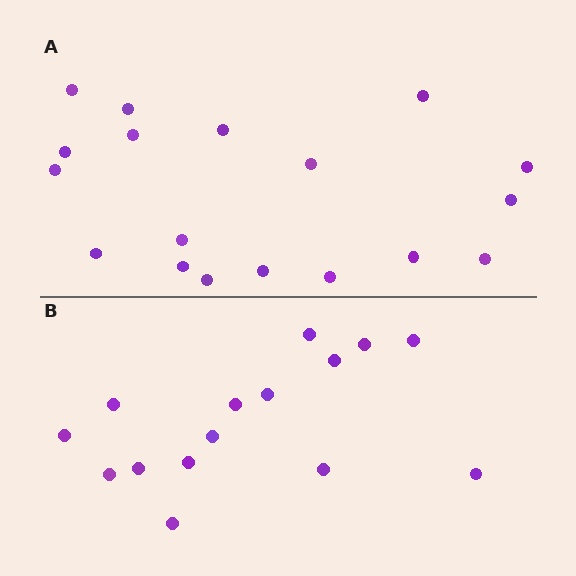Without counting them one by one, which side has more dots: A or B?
Region A (the top region) has more dots.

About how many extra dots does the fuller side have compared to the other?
Region A has just a few more — roughly 2 or 3 more dots than region B.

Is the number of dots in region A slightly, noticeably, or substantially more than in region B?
Region A has only slightly more — the two regions are fairly close. The ratio is roughly 1.2 to 1.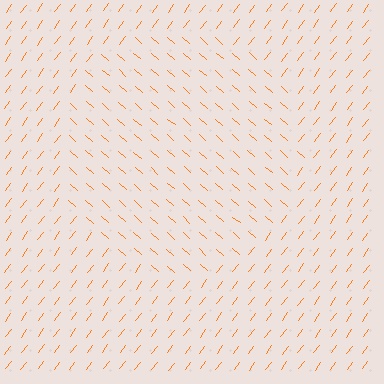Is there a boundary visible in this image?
Yes, there is a texture boundary formed by a change in line orientation.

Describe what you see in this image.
The image is filled with small orange line segments. A circle region in the image has lines oriented differently from the surrounding lines, creating a visible texture boundary.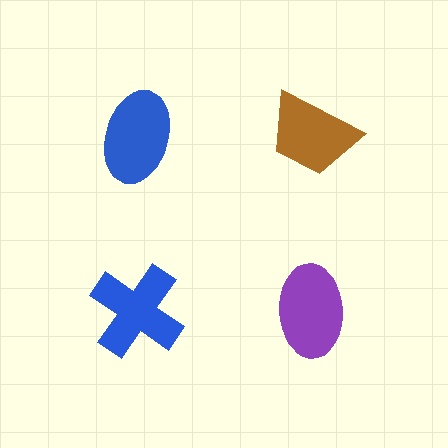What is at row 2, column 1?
A blue cross.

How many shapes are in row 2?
2 shapes.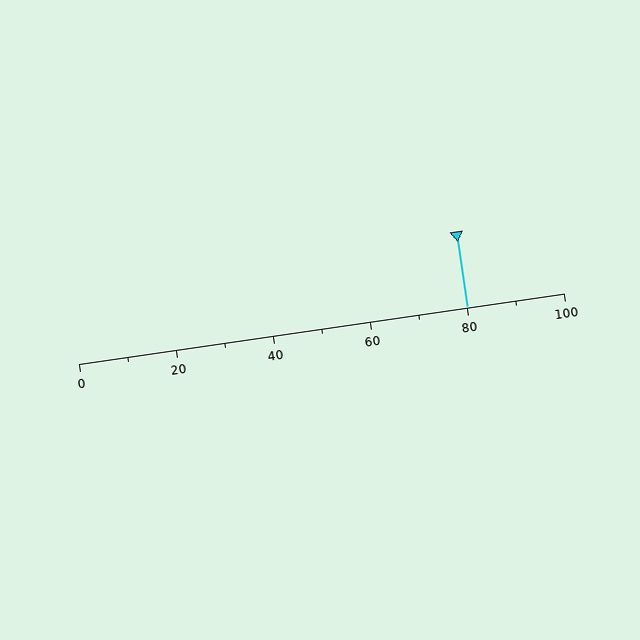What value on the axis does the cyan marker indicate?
The marker indicates approximately 80.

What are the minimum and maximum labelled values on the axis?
The axis runs from 0 to 100.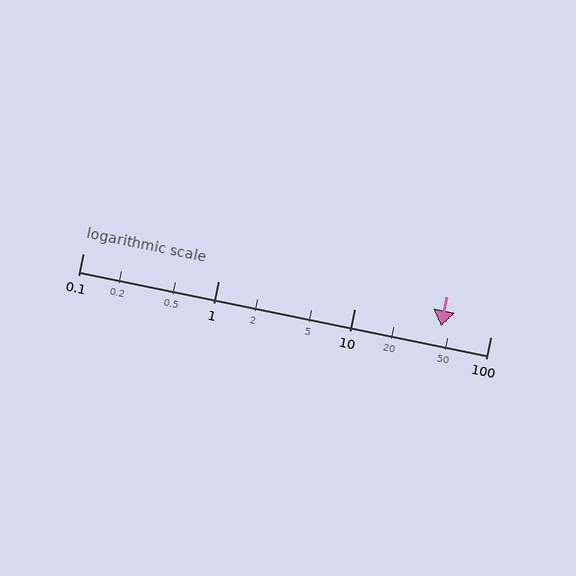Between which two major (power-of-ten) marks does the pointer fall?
The pointer is between 10 and 100.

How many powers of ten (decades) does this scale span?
The scale spans 3 decades, from 0.1 to 100.